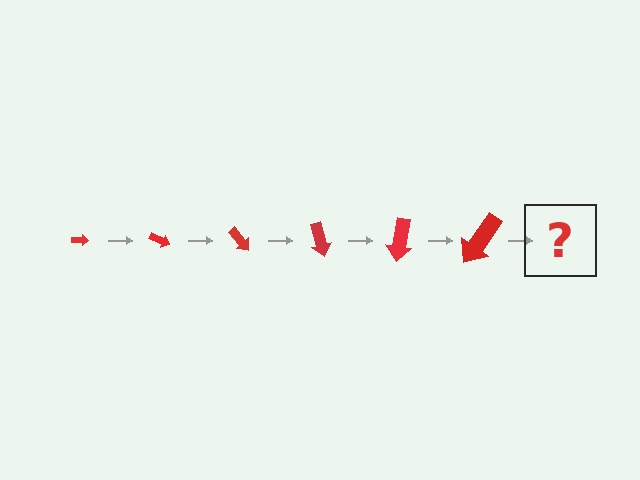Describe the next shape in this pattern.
It should be an arrow, larger than the previous one and rotated 150 degrees from the start.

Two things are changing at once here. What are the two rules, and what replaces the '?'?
The two rules are that the arrow grows larger each step and it rotates 25 degrees each step. The '?' should be an arrow, larger than the previous one and rotated 150 degrees from the start.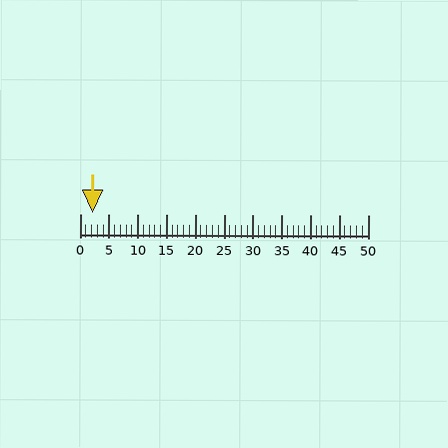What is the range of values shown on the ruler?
The ruler shows values from 0 to 50.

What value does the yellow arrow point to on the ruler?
The yellow arrow points to approximately 2.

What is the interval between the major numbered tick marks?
The major tick marks are spaced 5 units apart.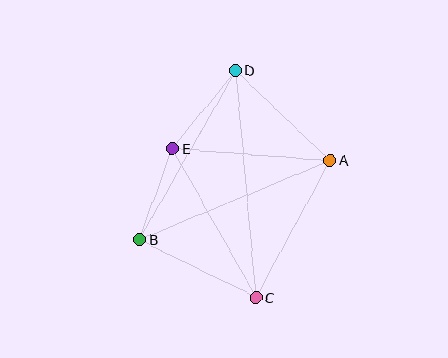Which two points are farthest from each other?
Points C and D are farthest from each other.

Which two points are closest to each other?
Points B and E are closest to each other.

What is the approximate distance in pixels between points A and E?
The distance between A and E is approximately 158 pixels.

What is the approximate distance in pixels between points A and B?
The distance between A and B is approximately 207 pixels.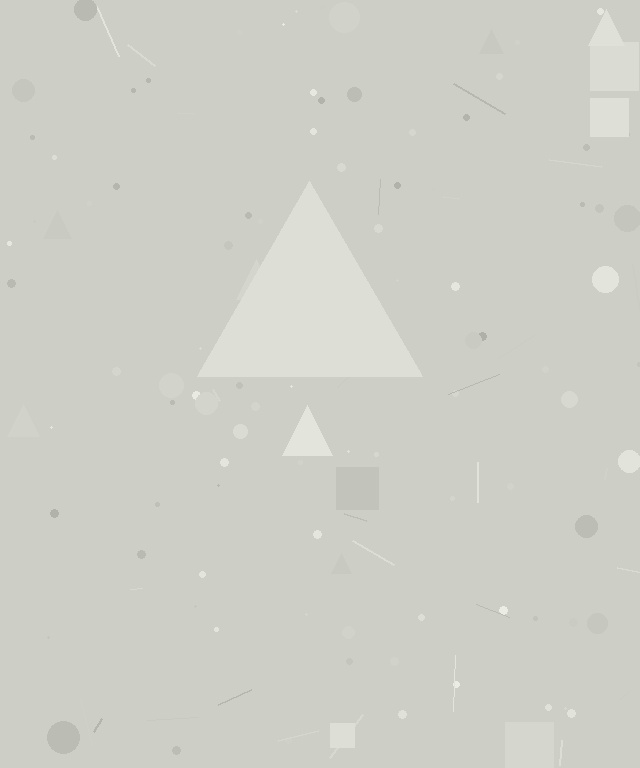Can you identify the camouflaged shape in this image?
The camouflaged shape is a triangle.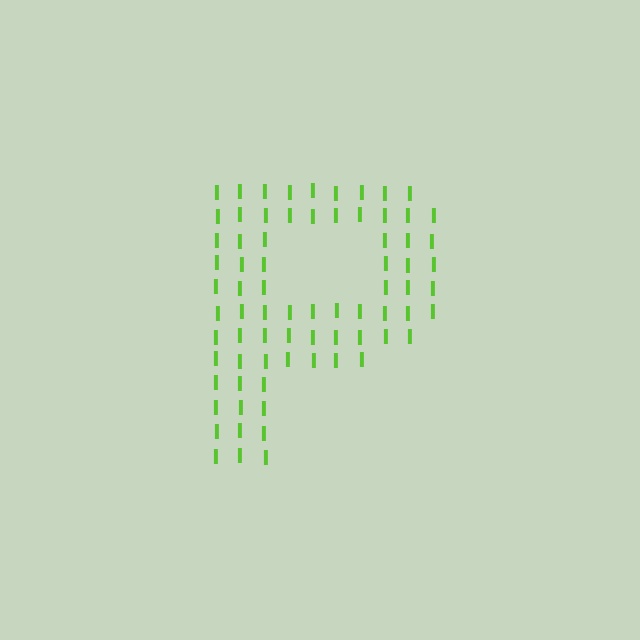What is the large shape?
The large shape is the letter P.